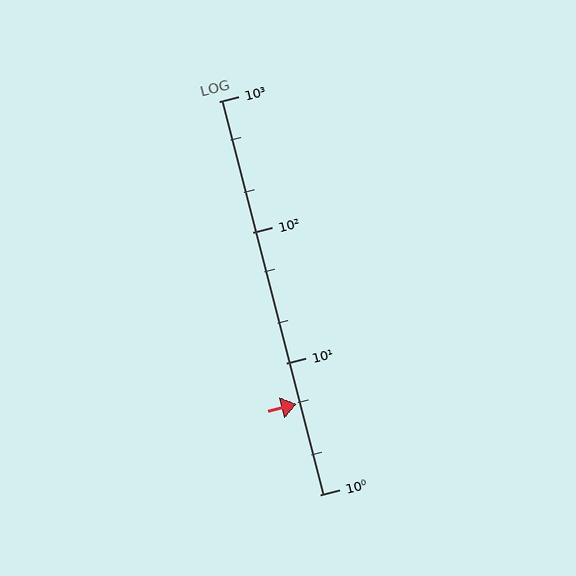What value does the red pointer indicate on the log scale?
The pointer indicates approximately 4.9.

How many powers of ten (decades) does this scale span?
The scale spans 3 decades, from 1 to 1000.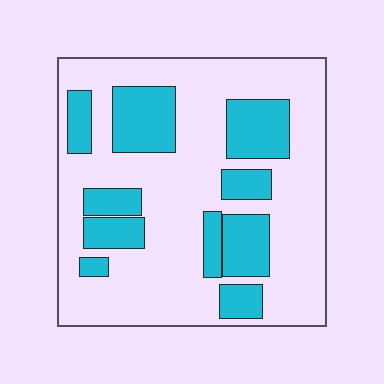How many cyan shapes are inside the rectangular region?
10.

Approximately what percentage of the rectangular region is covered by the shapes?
Approximately 30%.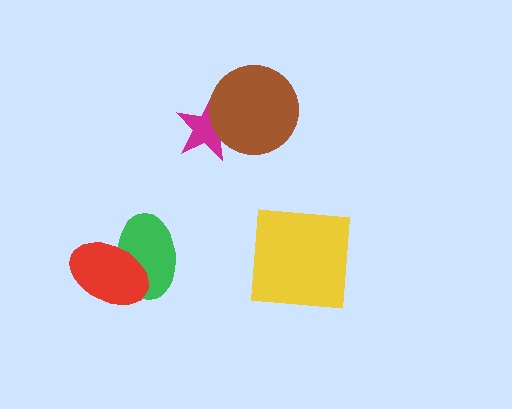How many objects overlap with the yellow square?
0 objects overlap with the yellow square.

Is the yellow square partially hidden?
No, no other shape covers it.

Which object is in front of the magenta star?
The brown circle is in front of the magenta star.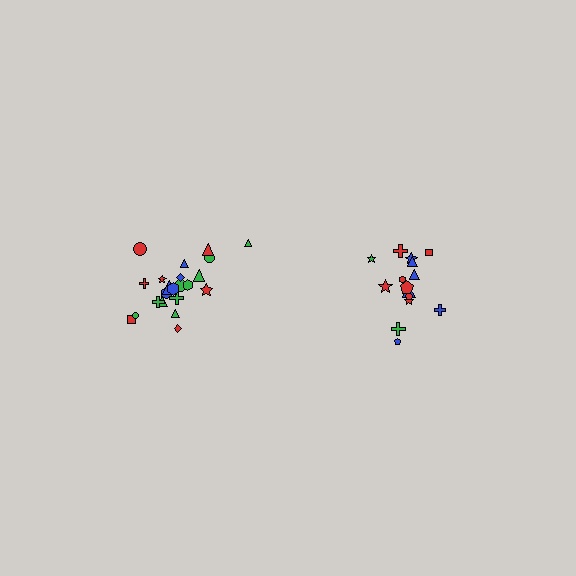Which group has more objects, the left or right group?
The left group.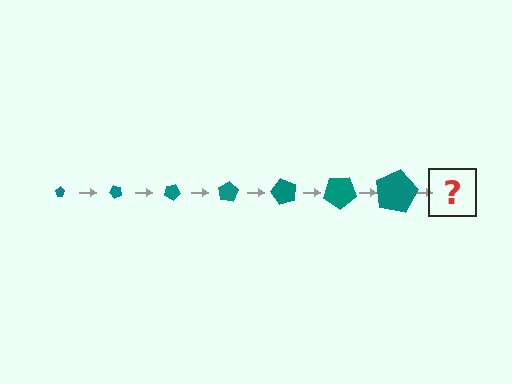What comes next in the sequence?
The next element should be a pentagon, larger than the previous one and rotated 350 degrees from the start.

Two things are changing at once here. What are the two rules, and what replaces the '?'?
The two rules are that the pentagon grows larger each step and it rotates 50 degrees each step. The '?' should be a pentagon, larger than the previous one and rotated 350 degrees from the start.